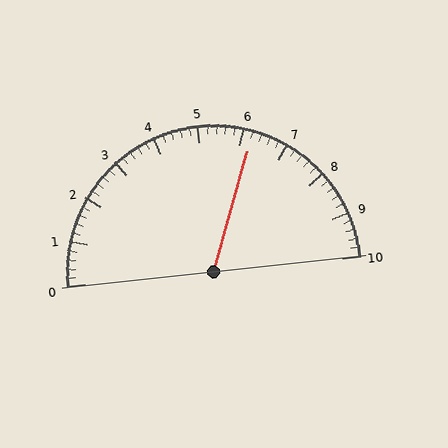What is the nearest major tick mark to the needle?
The nearest major tick mark is 6.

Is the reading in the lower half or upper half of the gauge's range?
The reading is in the upper half of the range (0 to 10).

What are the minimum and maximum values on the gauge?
The gauge ranges from 0 to 10.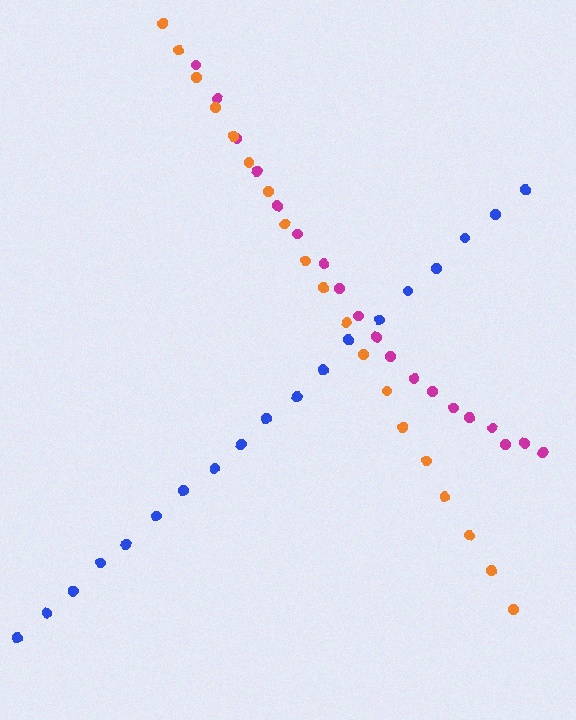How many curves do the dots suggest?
There are 3 distinct paths.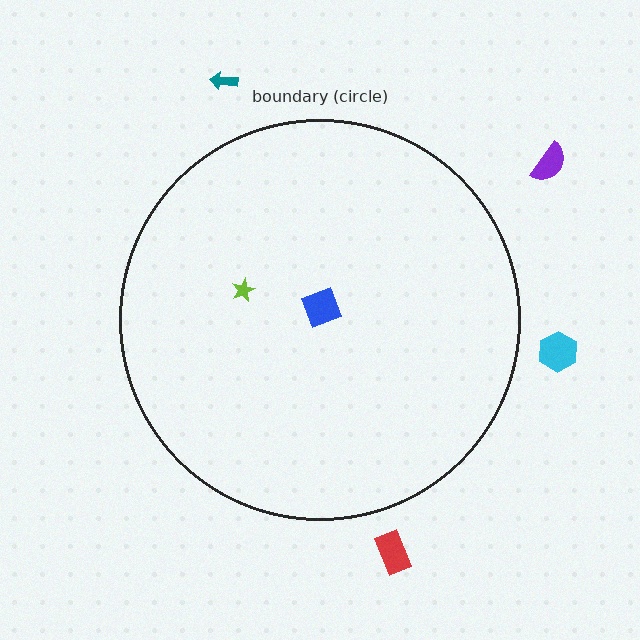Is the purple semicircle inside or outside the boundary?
Outside.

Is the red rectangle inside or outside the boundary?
Outside.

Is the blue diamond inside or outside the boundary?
Inside.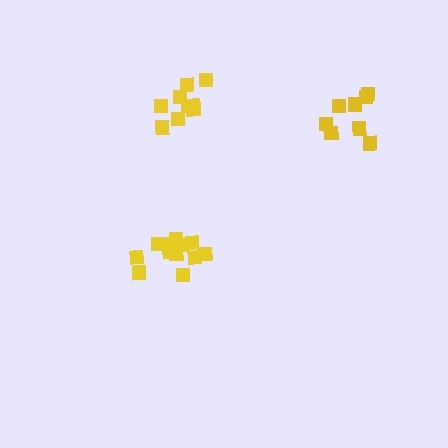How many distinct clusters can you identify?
There are 3 distinct clusters.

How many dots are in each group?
Group 1: 9 dots, Group 2: 12 dots, Group 3: 8 dots (29 total).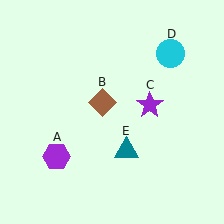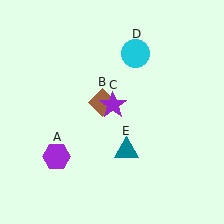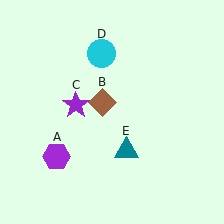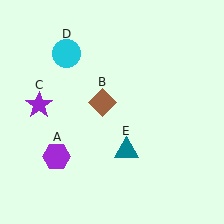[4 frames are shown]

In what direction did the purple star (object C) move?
The purple star (object C) moved left.